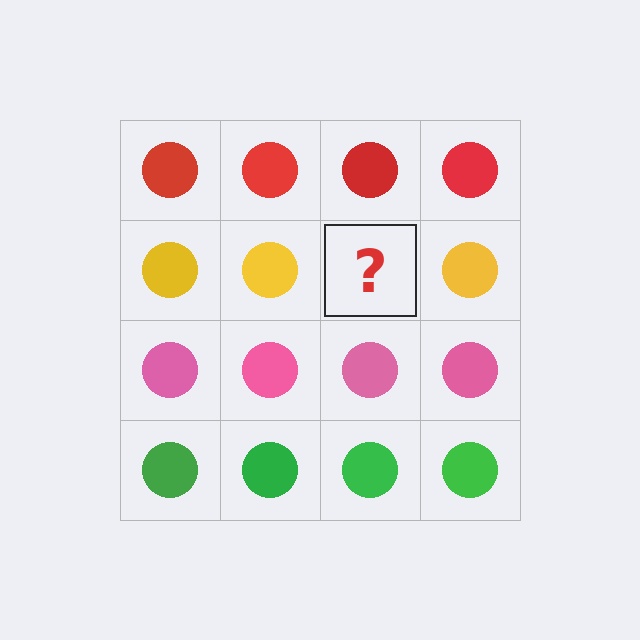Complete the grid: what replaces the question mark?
The question mark should be replaced with a yellow circle.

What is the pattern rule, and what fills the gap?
The rule is that each row has a consistent color. The gap should be filled with a yellow circle.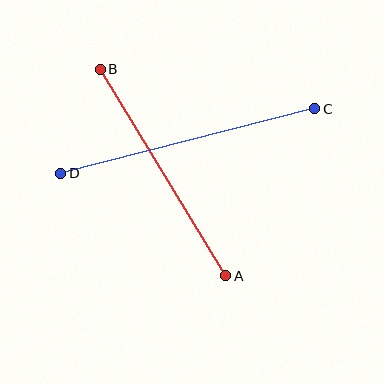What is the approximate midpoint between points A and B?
The midpoint is at approximately (163, 172) pixels.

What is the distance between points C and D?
The distance is approximately 262 pixels.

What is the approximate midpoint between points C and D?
The midpoint is at approximately (188, 141) pixels.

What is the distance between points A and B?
The distance is approximately 242 pixels.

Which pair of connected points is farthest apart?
Points C and D are farthest apart.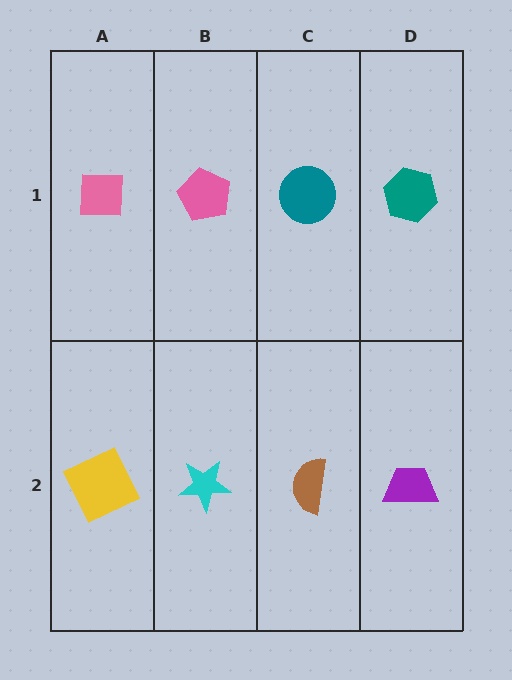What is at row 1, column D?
A teal hexagon.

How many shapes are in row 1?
4 shapes.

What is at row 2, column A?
A yellow square.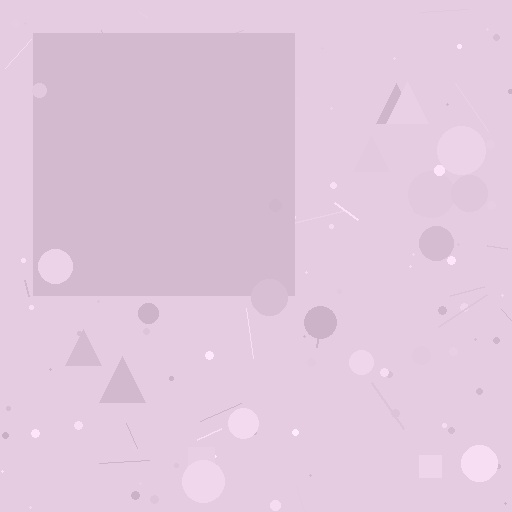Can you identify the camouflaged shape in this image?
The camouflaged shape is a square.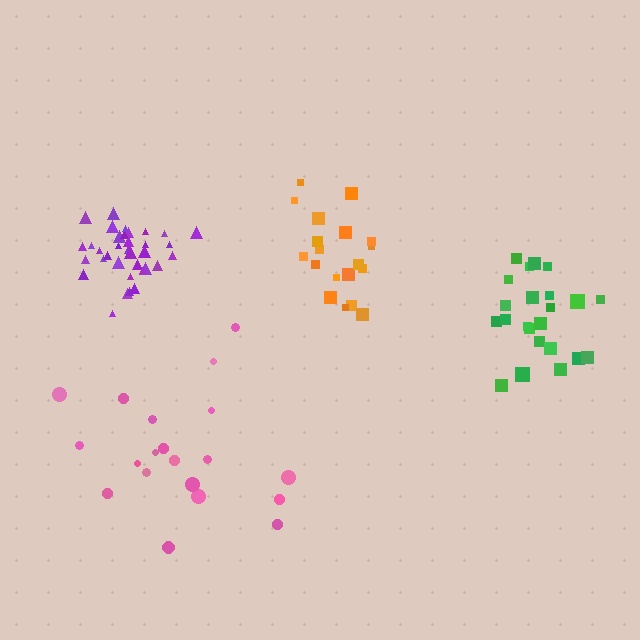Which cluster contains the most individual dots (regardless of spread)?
Purple (35).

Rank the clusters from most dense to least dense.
purple, green, orange, pink.